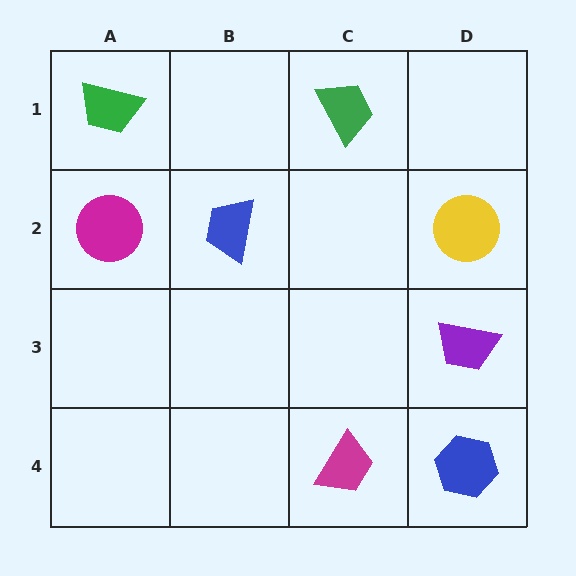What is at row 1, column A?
A green trapezoid.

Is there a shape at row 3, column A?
No, that cell is empty.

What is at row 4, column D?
A blue hexagon.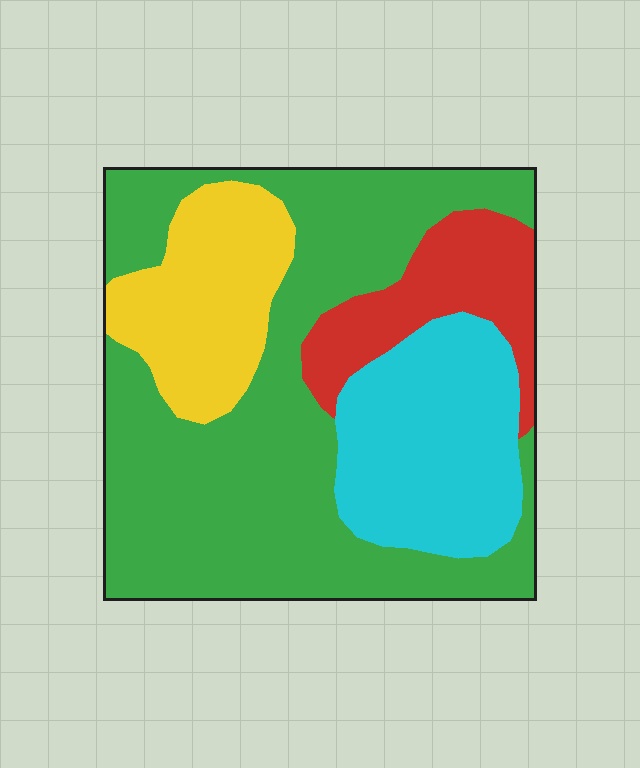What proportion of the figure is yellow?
Yellow takes up about one sixth (1/6) of the figure.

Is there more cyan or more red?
Cyan.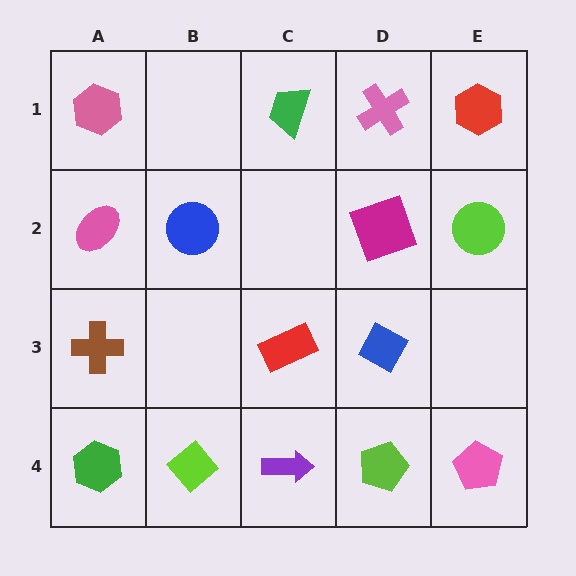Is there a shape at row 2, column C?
No, that cell is empty.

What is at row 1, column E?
A red hexagon.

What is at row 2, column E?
A lime circle.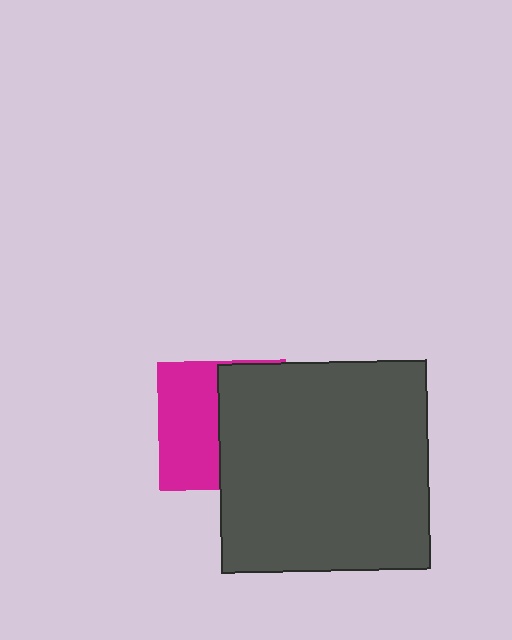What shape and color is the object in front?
The object in front is a dark gray square.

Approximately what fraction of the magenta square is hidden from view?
Roughly 52% of the magenta square is hidden behind the dark gray square.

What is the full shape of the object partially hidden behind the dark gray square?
The partially hidden object is a magenta square.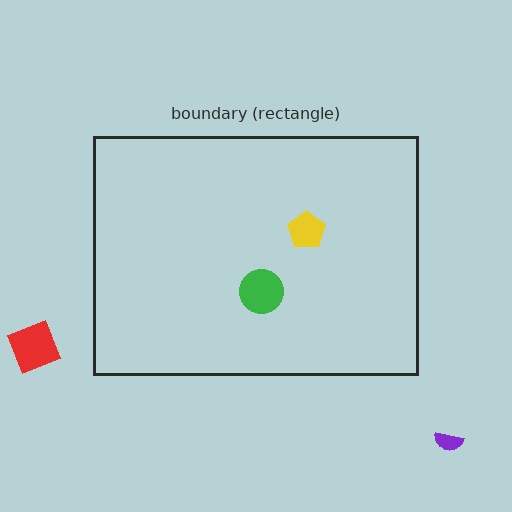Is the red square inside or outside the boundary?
Outside.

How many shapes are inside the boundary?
2 inside, 2 outside.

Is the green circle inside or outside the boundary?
Inside.